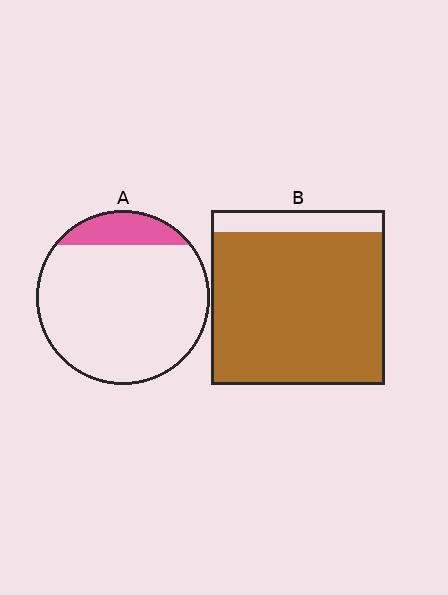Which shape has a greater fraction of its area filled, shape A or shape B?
Shape B.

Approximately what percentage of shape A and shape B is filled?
A is approximately 15% and B is approximately 85%.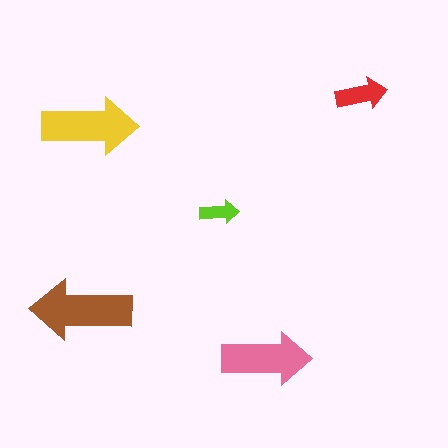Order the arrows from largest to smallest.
the brown one, the yellow one, the pink one, the red one, the lime one.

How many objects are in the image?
There are 5 objects in the image.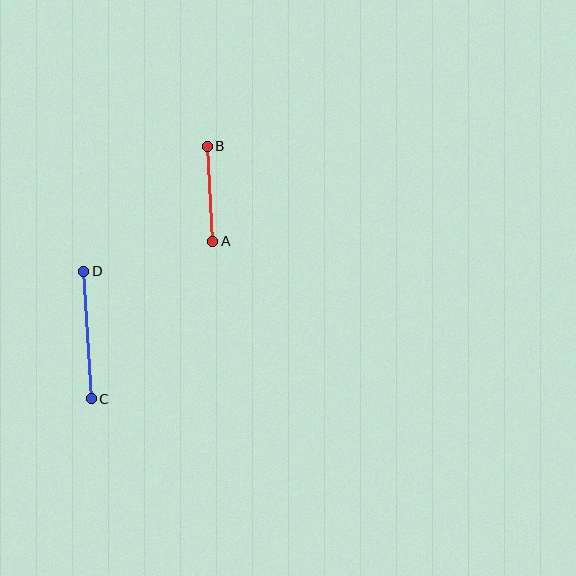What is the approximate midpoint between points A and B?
The midpoint is at approximately (210, 194) pixels.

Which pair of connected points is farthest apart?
Points C and D are farthest apart.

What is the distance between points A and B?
The distance is approximately 95 pixels.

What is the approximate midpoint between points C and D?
The midpoint is at approximately (88, 335) pixels.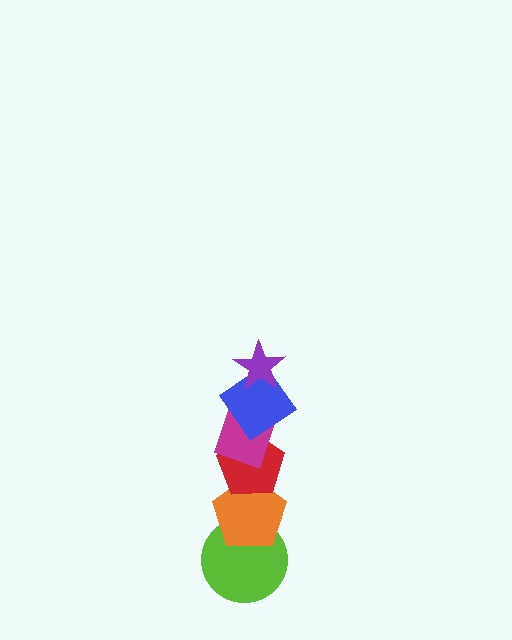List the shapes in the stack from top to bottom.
From top to bottom: the purple star, the blue diamond, the magenta diamond, the red pentagon, the orange pentagon, the lime circle.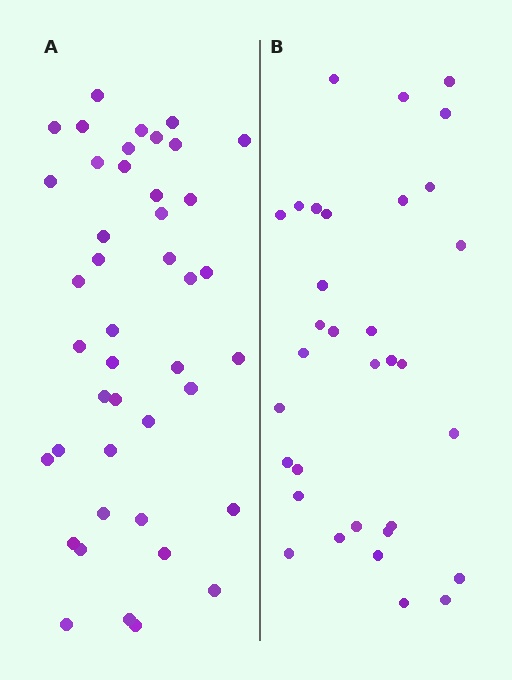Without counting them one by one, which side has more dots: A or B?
Region A (the left region) has more dots.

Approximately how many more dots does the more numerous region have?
Region A has roughly 10 or so more dots than region B.